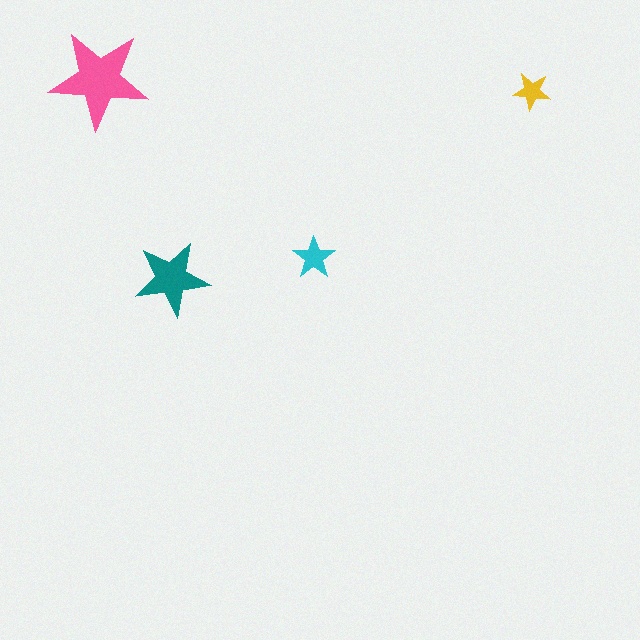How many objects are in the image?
There are 4 objects in the image.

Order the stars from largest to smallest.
the pink one, the teal one, the cyan one, the yellow one.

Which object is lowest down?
The teal star is bottommost.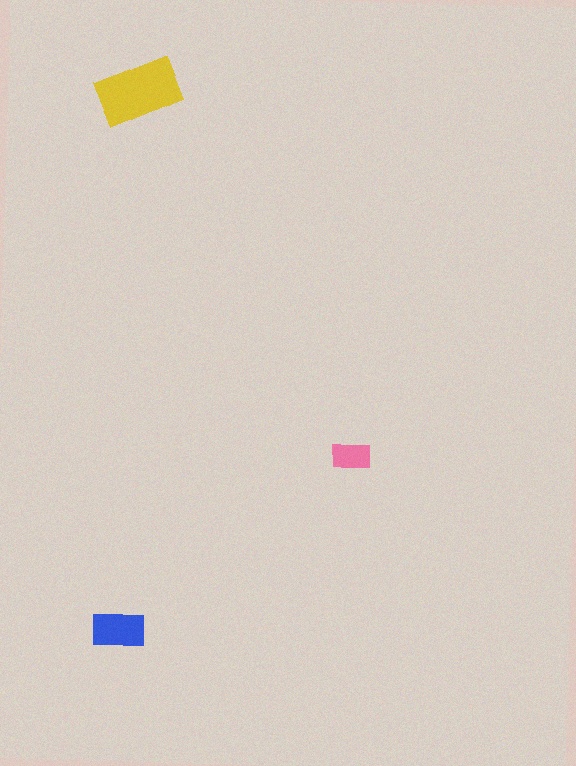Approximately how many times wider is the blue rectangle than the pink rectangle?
About 1.5 times wider.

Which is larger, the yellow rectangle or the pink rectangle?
The yellow one.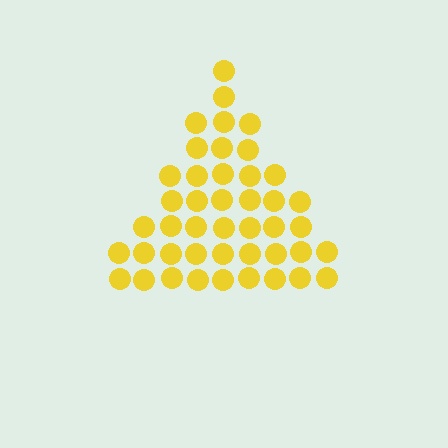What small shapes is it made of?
It is made of small circles.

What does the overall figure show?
The overall figure shows a triangle.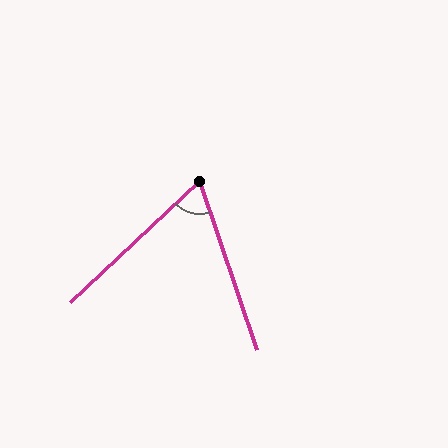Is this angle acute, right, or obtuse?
It is acute.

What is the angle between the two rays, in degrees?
Approximately 66 degrees.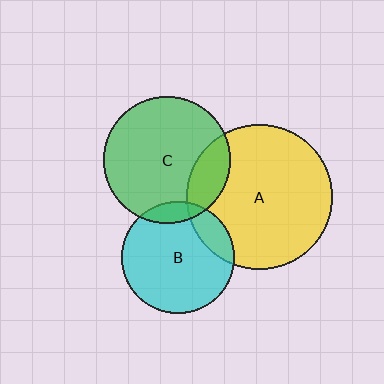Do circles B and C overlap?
Yes.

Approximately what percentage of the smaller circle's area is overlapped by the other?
Approximately 10%.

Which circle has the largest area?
Circle A (yellow).